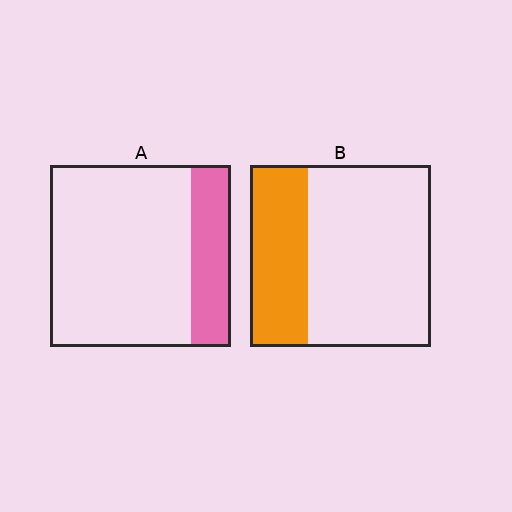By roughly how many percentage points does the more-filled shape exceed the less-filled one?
By roughly 10 percentage points (B over A).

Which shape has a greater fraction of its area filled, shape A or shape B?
Shape B.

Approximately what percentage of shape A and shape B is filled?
A is approximately 20% and B is approximately 30%.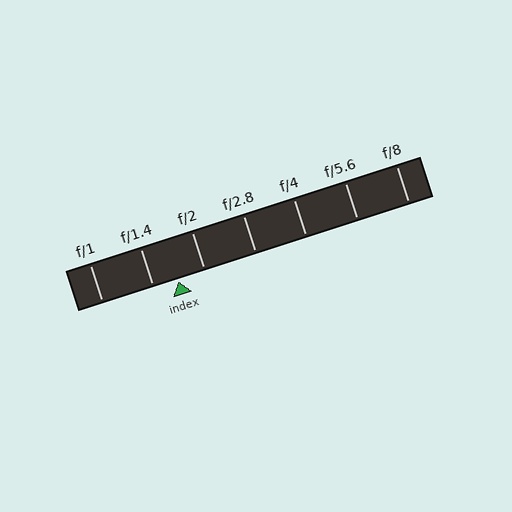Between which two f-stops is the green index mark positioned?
The index mark is between f/1.4 and f/2.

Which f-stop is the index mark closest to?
The index mark is closest to f/1.4.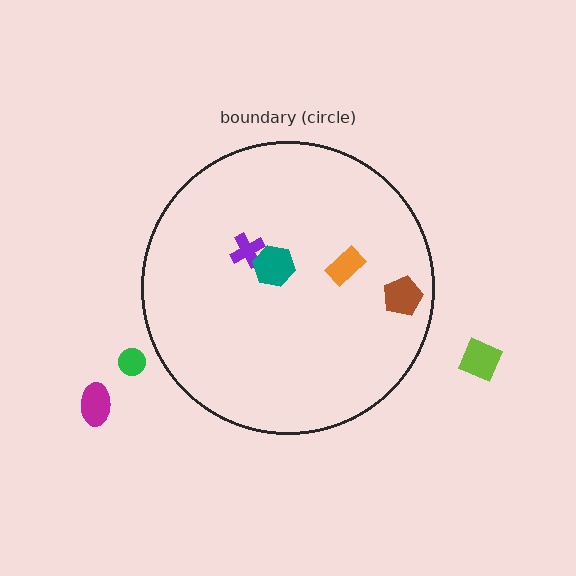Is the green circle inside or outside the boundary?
Outside.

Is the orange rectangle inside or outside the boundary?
Inside.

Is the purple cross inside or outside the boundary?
Inside.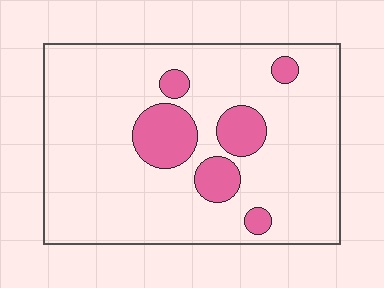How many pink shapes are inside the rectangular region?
6.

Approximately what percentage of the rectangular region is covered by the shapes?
Approximately 15%.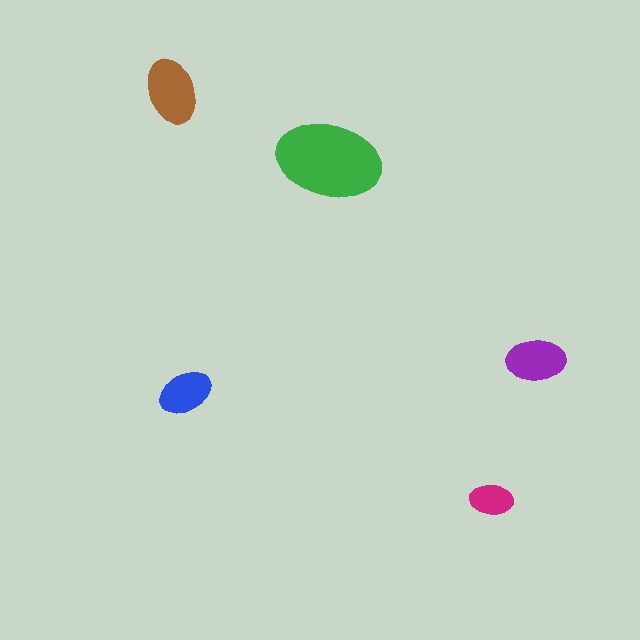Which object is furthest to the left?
The brown ellipse is leftmost.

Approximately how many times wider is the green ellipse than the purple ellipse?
About 2 times wider.